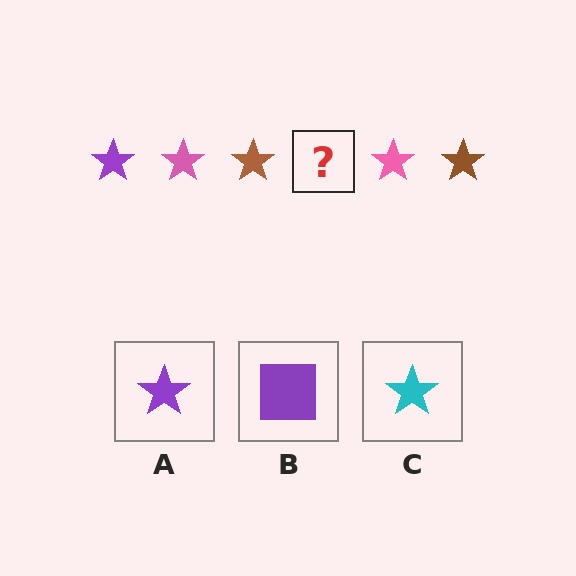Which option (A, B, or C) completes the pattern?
A.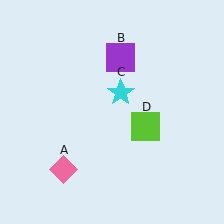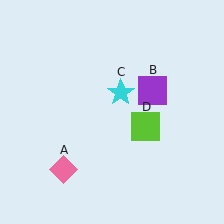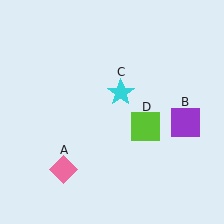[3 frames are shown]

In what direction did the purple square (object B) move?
The purple square (object B) moved down and to the right.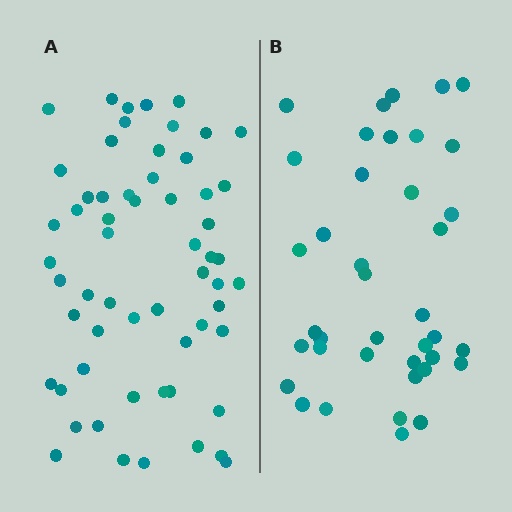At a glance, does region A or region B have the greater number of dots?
Region A (the left region) has more dots.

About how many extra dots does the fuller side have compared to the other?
Region A has approximately 20 more dots than region B.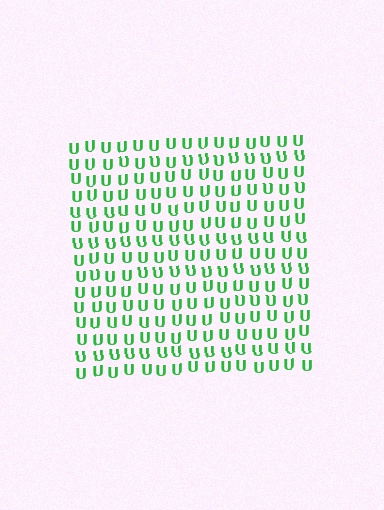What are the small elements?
The small elements are letter U's.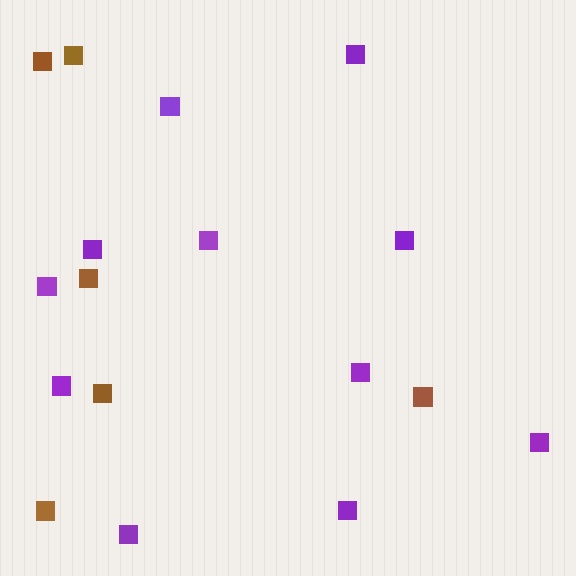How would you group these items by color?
There are 2 groups: one group of purple squares (11) and one group of brown squares (6).